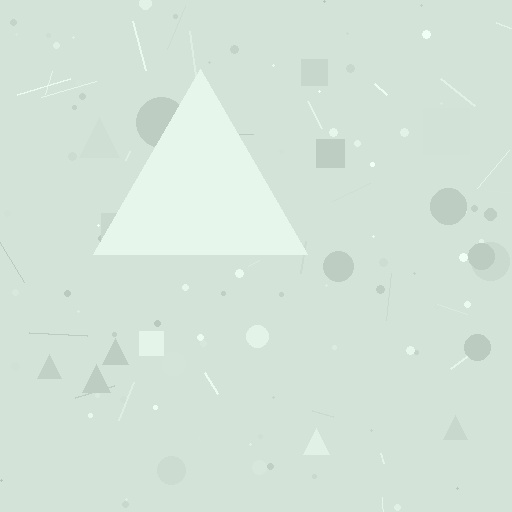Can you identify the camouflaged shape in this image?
The camouflaged shape is a triangle.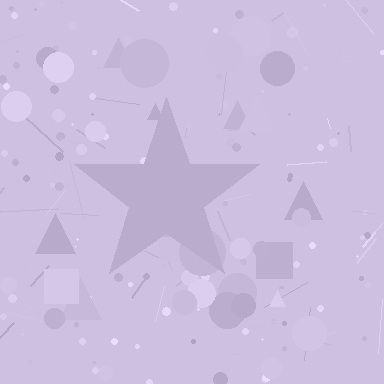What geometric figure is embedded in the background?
A star is embedded in the background.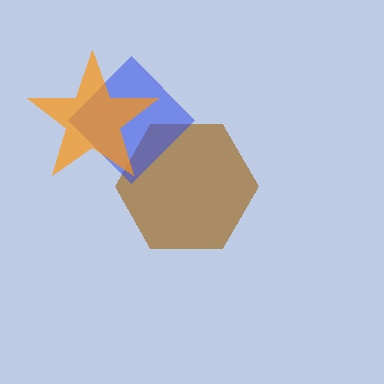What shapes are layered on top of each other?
The layered shapes are: a brown hexagon, a blue diamond, an orange star.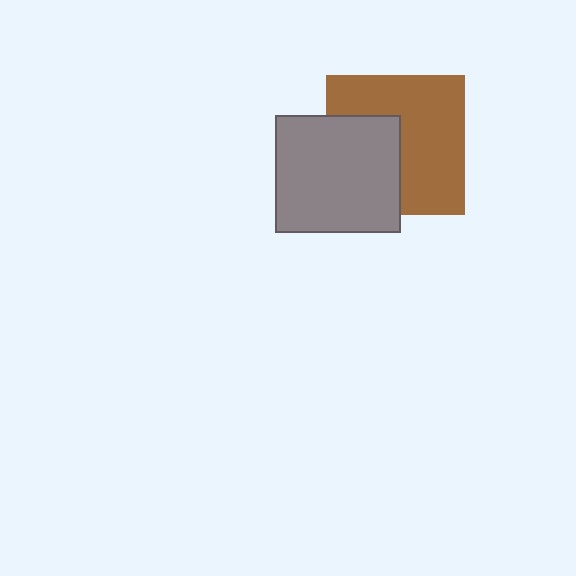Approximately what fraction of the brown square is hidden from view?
Roughly 39% of the brown square is hidden behind the gray rectangle.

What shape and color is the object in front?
The object in front is a gray rectangle.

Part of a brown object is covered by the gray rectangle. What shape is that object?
It is a square.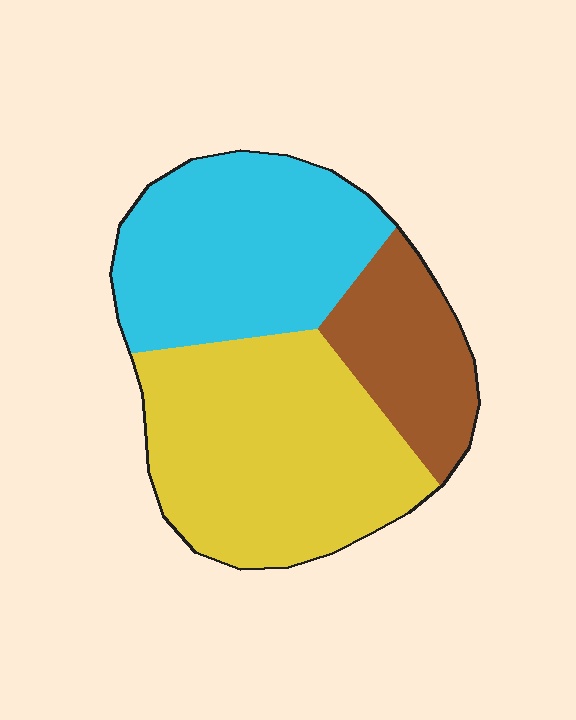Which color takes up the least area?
Brown, at roughly 20%.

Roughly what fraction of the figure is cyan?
Cyan covers 36% of the figure.